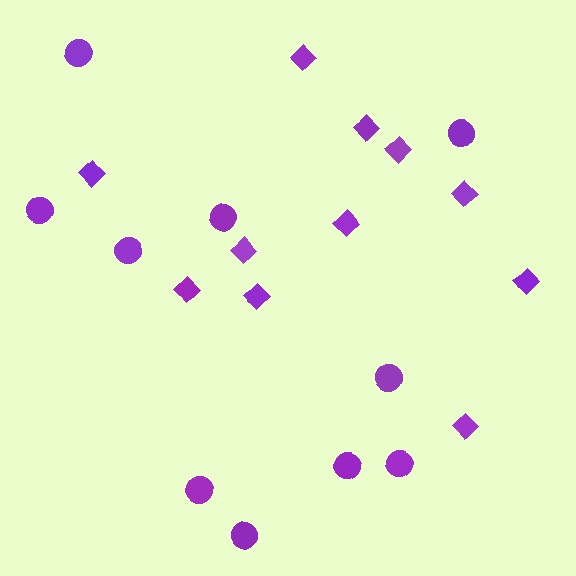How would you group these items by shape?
There are 2 groups: one group of diamonds (11) and one group of circles (10).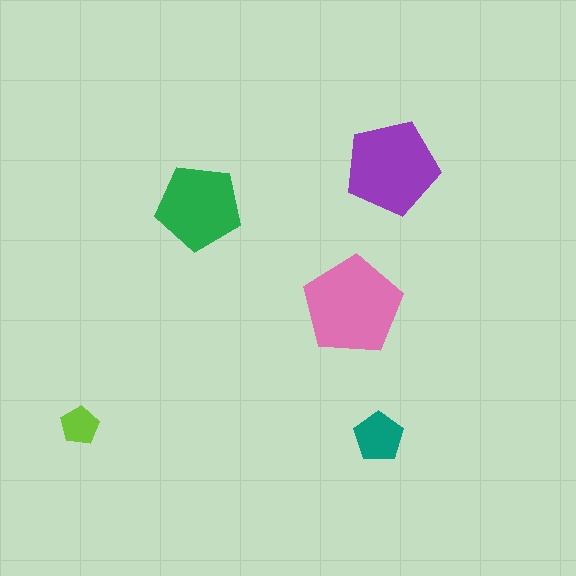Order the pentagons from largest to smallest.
the pink one, the purple one, the green one, the teal one, the lime one.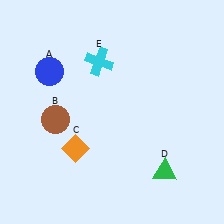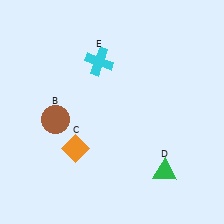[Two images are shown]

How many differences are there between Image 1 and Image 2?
There is 1 difference between the two images.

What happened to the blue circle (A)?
The blue circle (A) was removed in Image 2. It was in the top-left area of Image 1.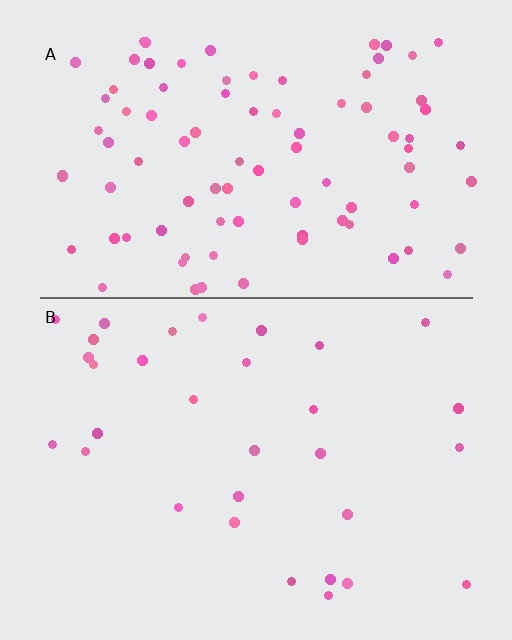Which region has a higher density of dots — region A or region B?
A (the top).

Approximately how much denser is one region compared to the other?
Approximately 2.9× — region A over region B.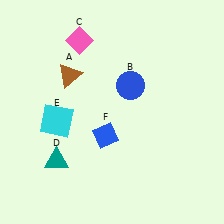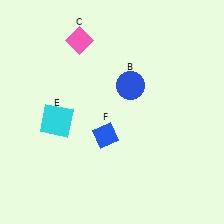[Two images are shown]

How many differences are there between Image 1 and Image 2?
There are 2 differences between the two images.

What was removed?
The brown triangle (A), the teal triangle (D) were removed in Image 2.